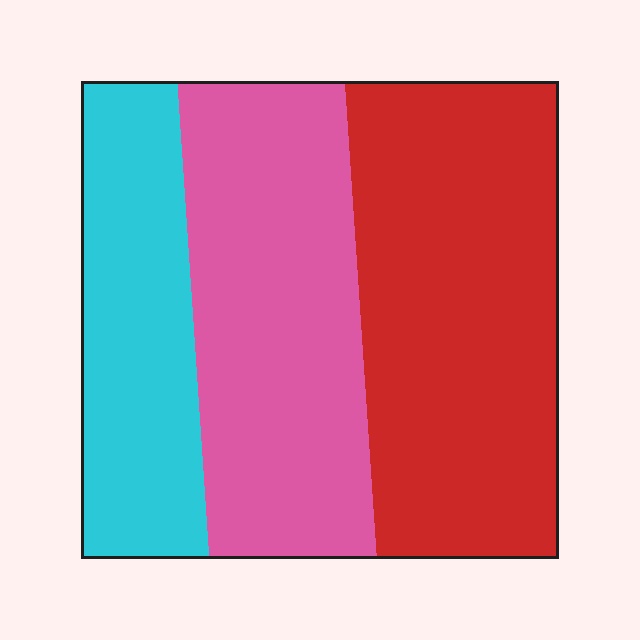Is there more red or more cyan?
Red.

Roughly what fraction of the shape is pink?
Pink takes up about one third (1/3) of the shape.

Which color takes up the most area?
Red, at roughly 40%.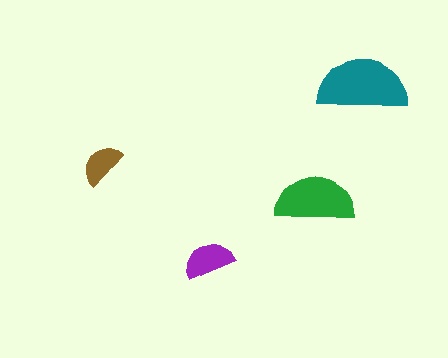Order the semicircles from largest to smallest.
the teal one, the green one, the purple one, the brown one.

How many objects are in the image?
There are 4 objects in the image.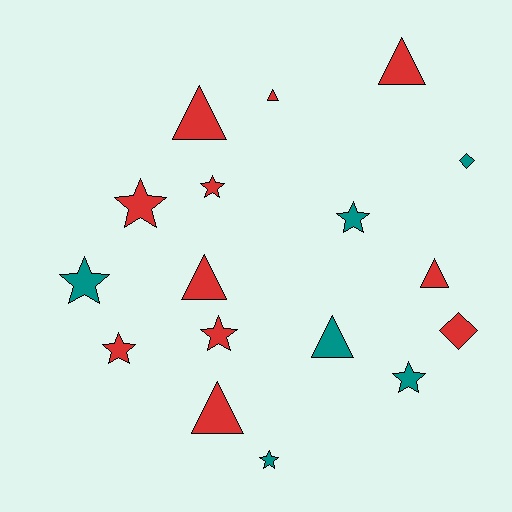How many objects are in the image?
There are 17 objects.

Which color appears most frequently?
Red, with 11 objects.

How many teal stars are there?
There are 4 teal stars.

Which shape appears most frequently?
Star, with 8 objects.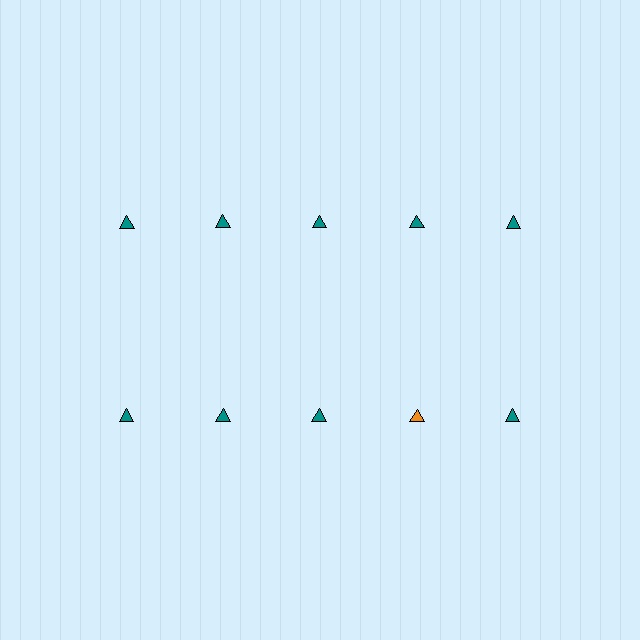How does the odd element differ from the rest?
It has a different color: orange instead of teal.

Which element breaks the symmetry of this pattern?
The orange triangle in the second row, second from right column breaks the symmetry. All other shapes are teal triangles.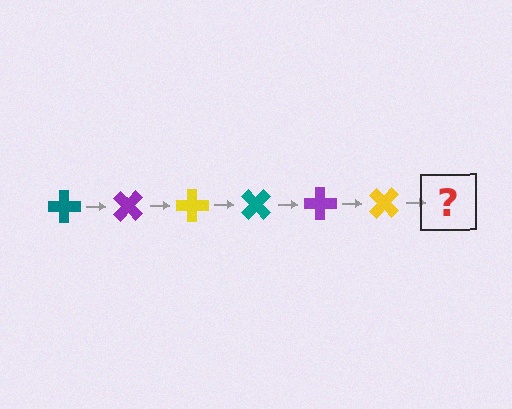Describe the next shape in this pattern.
It should be a teal cross, rotated 270 degrees from the start.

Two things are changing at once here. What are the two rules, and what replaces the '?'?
The two rules are that it rotates 45 degrees each step and the color cycles through teal, purple, and yellow. The '?' should be a teal cross, rotated 270 degrees from the start.